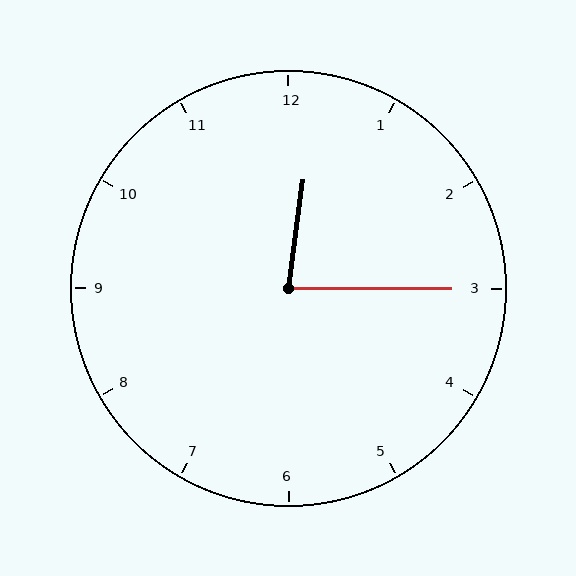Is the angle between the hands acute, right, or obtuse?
It is acute.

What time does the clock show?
12:15.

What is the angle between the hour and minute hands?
Approximately 82 degrees.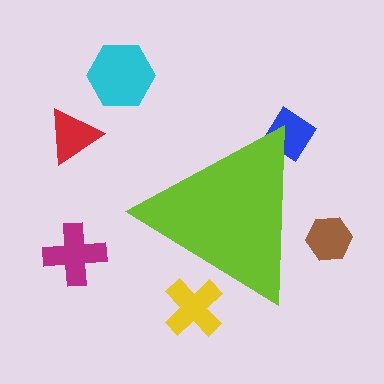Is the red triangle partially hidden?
No, the red triangle is fully visible.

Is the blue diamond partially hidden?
Yes, the blue diamond is partially hidden behind the lime triangle.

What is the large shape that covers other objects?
A lime triangle.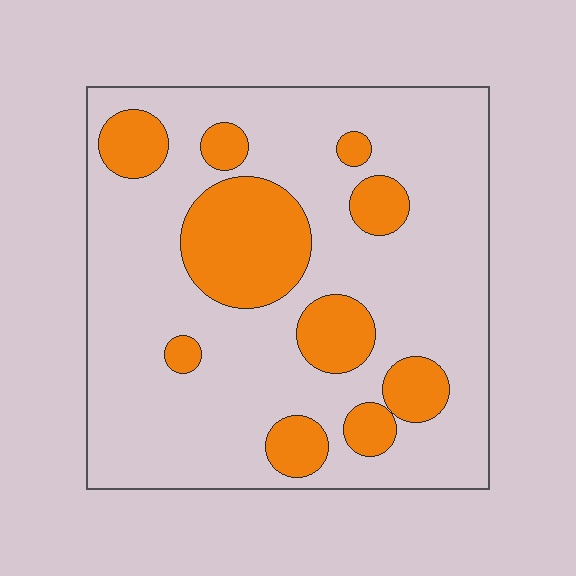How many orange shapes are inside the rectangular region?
10.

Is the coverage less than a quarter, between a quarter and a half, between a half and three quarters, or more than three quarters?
Less than a quarter.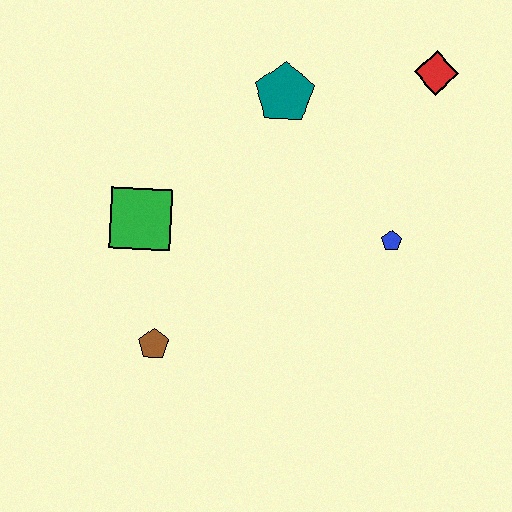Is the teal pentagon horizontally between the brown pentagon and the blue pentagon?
Yes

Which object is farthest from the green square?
The red diamond is farthest from the green square.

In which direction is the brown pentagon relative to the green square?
The brown pentagon is below the green square.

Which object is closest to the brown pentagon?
The green square is closest to the brown pentagon.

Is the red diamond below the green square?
No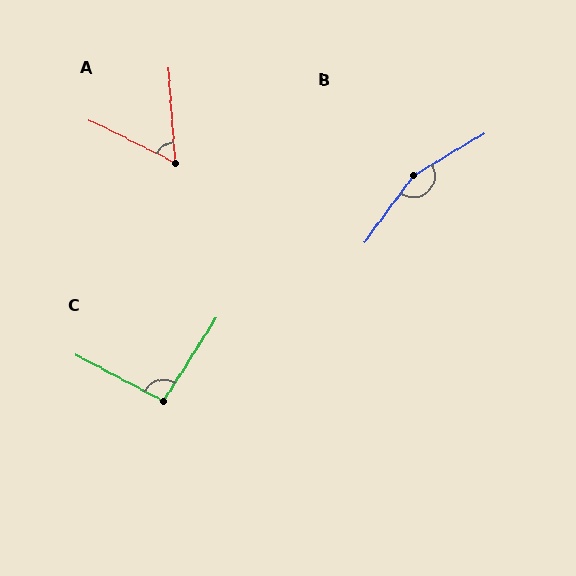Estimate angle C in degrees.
Approximately 95 degrees.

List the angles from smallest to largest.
A (59°), C (95°), B (157°).